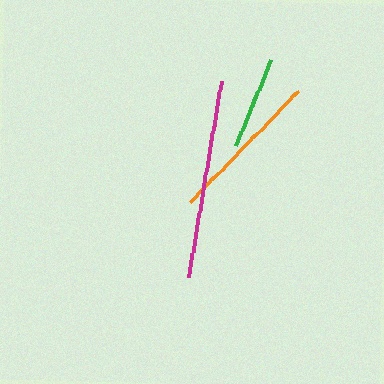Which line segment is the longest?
The magenta line is the longest at approximately 199 pixels.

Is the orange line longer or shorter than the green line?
The orange line is longer than the green line.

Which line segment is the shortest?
The green line is the shortest at approximately 93 pixels.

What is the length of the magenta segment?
The magenta segment is approximately 199 pixels long.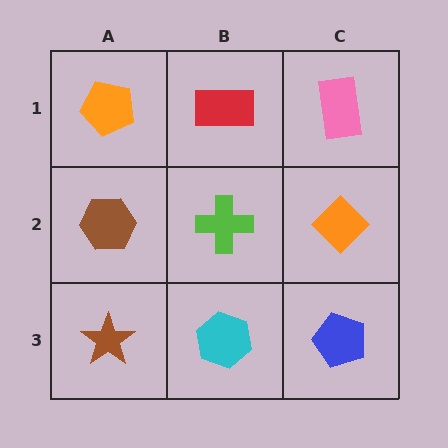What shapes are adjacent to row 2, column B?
A red rectangle (row 1, column B), a cyan hexagon (row 3, column B), a brown hexagon (row 2, column A), an orange diamond (row 2, column C).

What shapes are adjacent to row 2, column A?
An orange pentagon (row 1, column A), a brown star (row 3, column A), a lime cross (row 2, column B).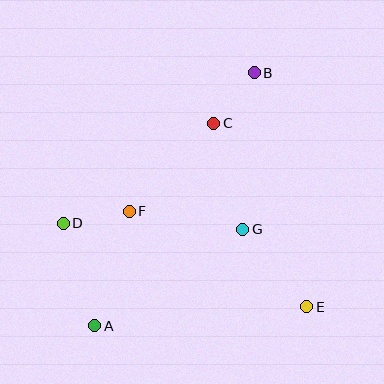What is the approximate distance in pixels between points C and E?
The distance between C and E is approximately 206 pixels.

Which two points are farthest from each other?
Points A and B are farthest from each other.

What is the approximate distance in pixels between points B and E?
The distance between B and E is approximately 240 pixels.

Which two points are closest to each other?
Points B and C are closest to each other.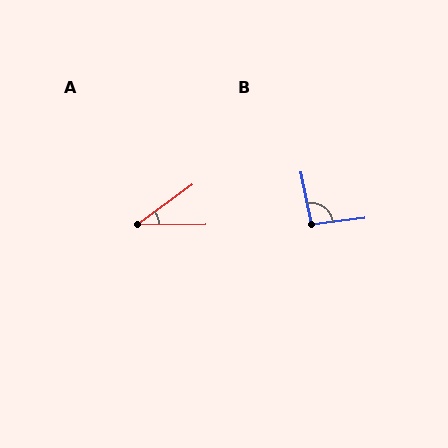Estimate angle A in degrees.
Approximately 36 degrees.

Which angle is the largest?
B, at approximately 94 degrees.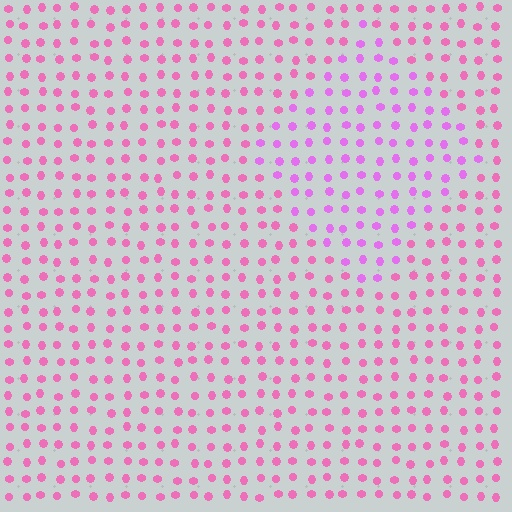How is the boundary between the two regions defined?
The boundary is defined purely by a slight shift in hue (about 30 degrees). Spacing, size, and orientation are identical on both sides.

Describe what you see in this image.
The image is filled with small pink elements in a uniform arrangement. A diamond-shaped region is visible where the elements are tinted to a slightly different hue, forming a subtle color boundary.